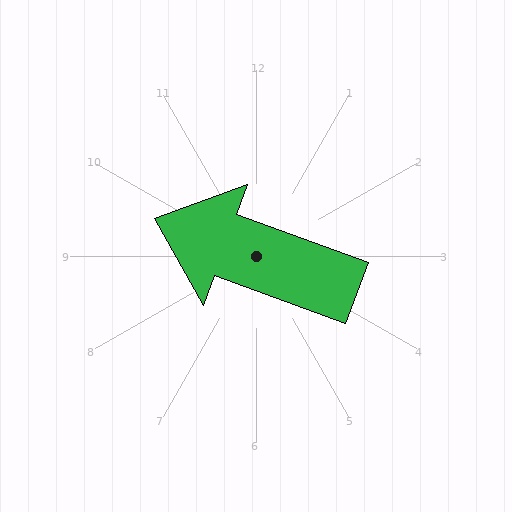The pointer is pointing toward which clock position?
Roughly 10 o'clock.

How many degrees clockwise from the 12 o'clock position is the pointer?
Approximately 290 degrees.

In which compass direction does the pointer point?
West.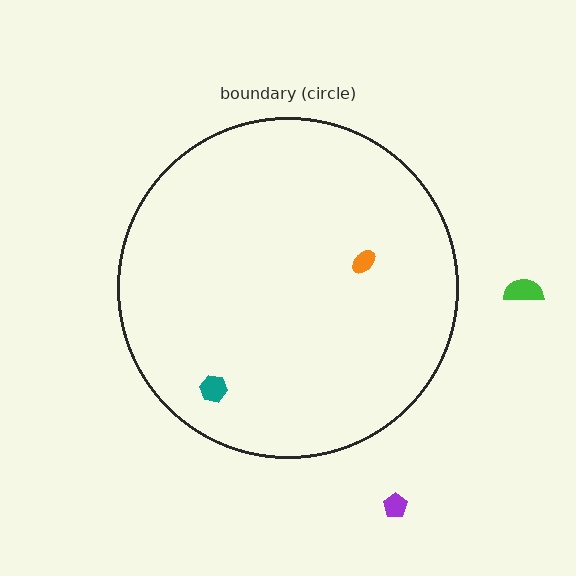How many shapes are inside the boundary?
2 inside, 2 outside.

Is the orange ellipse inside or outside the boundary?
Inside.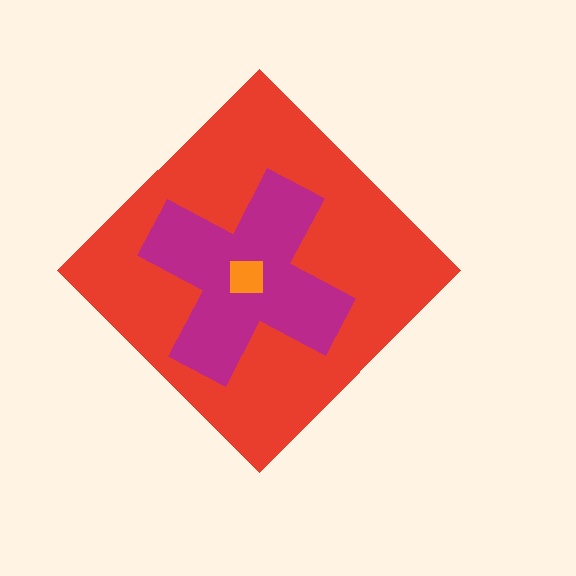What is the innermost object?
The orange square.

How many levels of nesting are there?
3.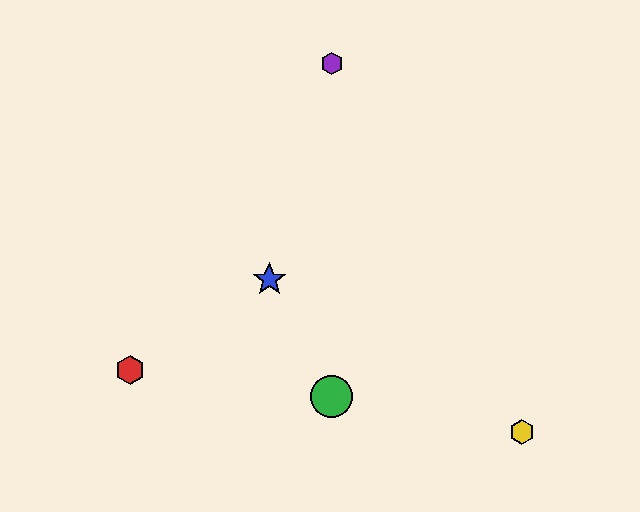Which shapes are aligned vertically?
The green circle, the purple hexagon are aligned vertically.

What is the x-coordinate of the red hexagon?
The red hexagon is at x≈130.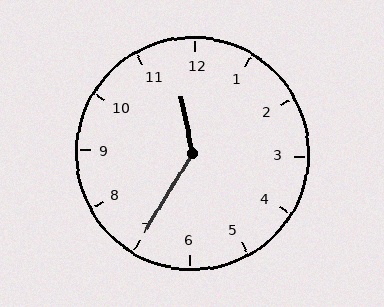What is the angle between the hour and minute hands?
Approximately 138 degrees.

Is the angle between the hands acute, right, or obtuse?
It is obtuse.